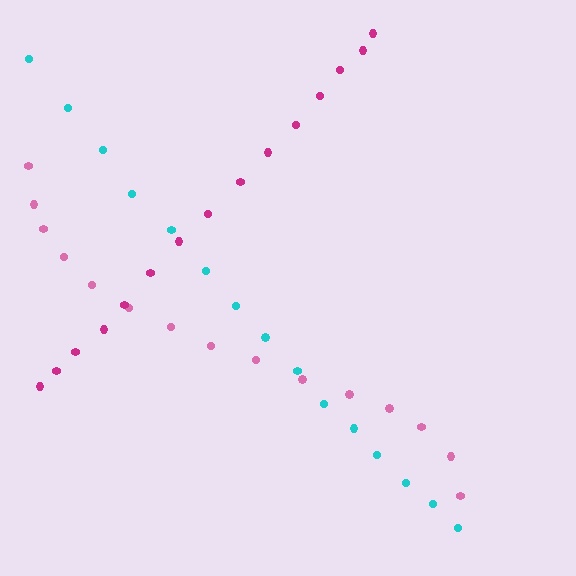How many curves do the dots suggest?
There are 3 distinct paths.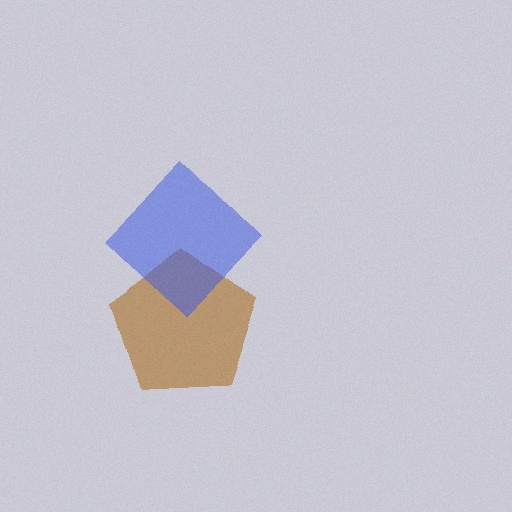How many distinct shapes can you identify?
There are 2 distinct shapes: a brown pentagon, a blue diamond.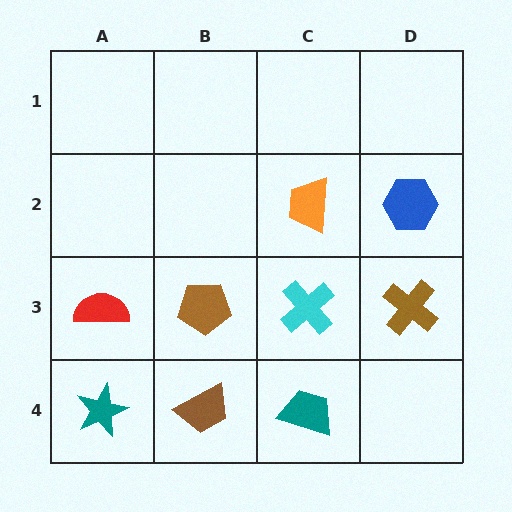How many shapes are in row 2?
2 shapes.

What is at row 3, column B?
A brown pentagon.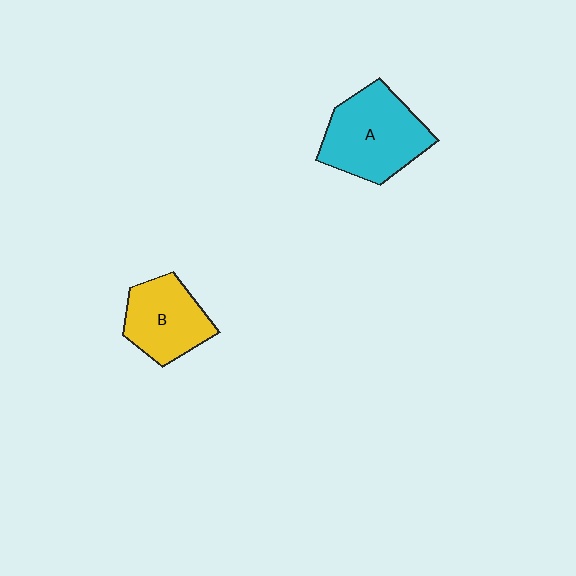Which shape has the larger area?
Shape A (cyan).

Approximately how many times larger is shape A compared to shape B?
Approximately 1.3 times.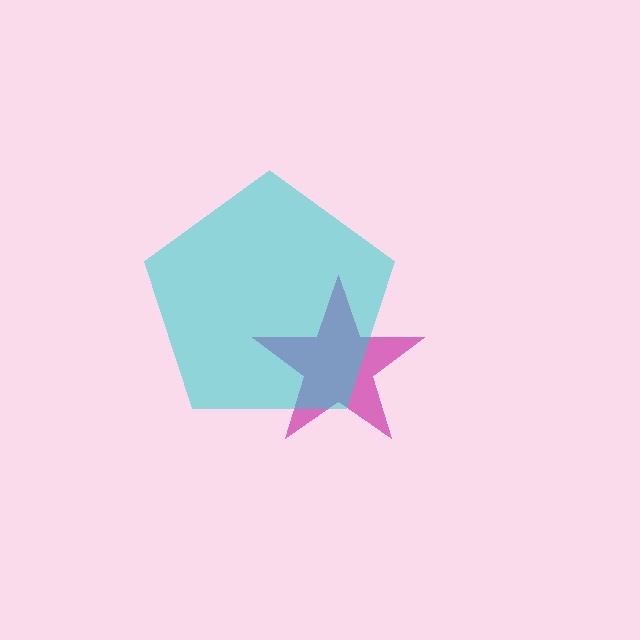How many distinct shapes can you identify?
There are 2 distinct shapes: a magenta star, a cyan pentagon.